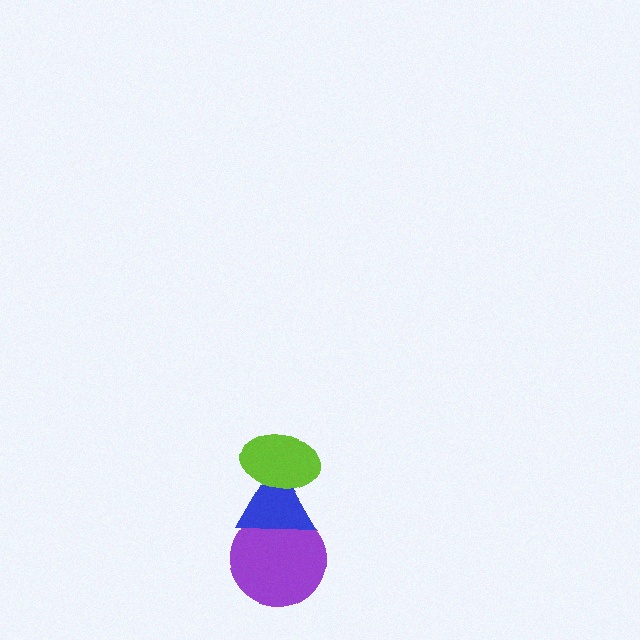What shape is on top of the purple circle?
The blue triangle is on top of the purple circle.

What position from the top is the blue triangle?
The blue triangle is 2nd from the top.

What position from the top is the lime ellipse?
The lime ellipse is 1st from the top.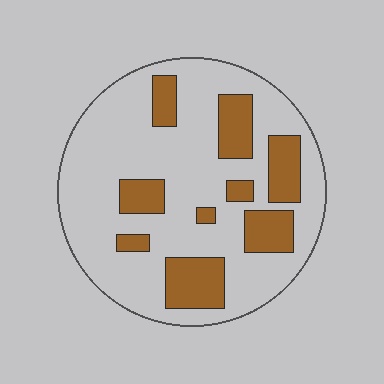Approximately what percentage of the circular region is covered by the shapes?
Approximately 25%.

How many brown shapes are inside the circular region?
9.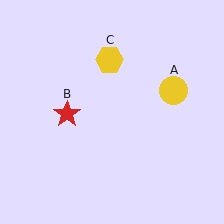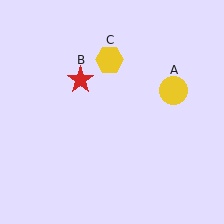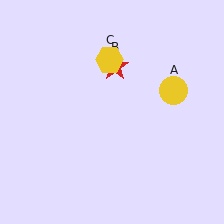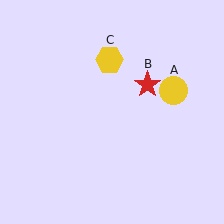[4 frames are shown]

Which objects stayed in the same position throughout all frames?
Yellow circle (object A) and yellow hexagon (object C) remained stationary.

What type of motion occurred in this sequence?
The red star (object B) rotated clockwise around the center of the scene.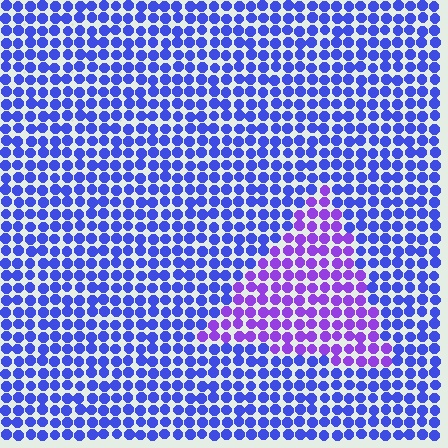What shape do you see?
I see a triangle.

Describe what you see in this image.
The image is filled with small blue elements in a uniform arrangement. A triangle-shaped region is visible where the elements are tinted to a slightly different hue, forming a subtle color boundary.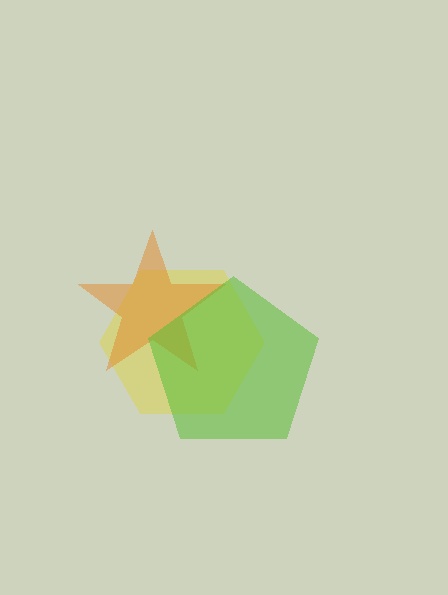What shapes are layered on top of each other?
The layered shapes are: a yellow hexagon, an orange star, a lime pentagon.